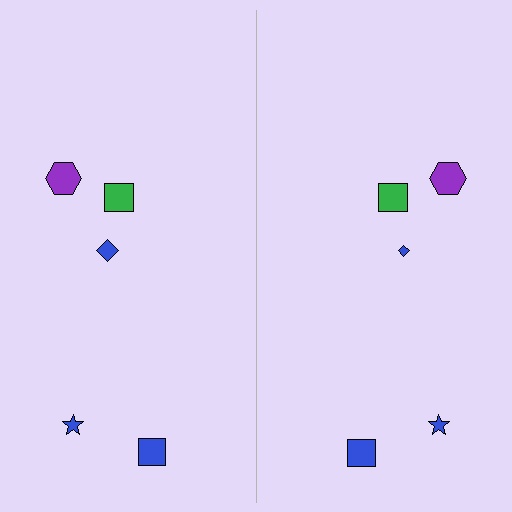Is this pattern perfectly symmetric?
No, the pattern is not perfectly symmetric. The blue diamond on the right side has a different size than its mirror counterpart.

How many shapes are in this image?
There are 10 shapes in this image.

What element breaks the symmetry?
The blue diamond on the right side has a different size than its mirror counterpart.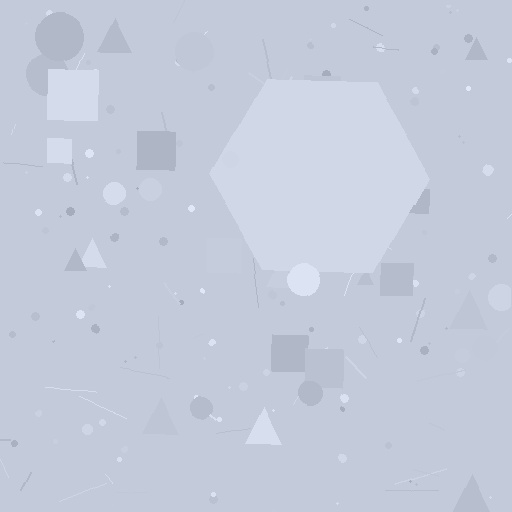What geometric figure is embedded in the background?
A hexagon is embedded in the background.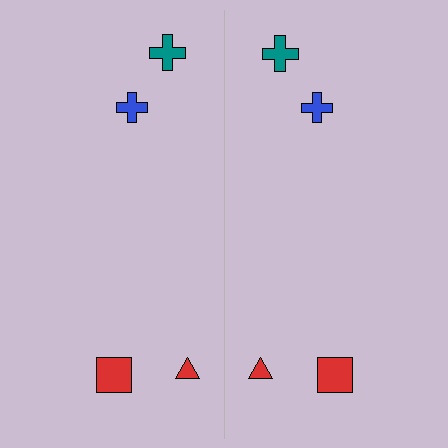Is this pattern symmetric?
Yes, this pattern has bilateral (reflection) symmetry.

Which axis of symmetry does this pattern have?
The pattern has a vertical axis of symmetry running through the center of the image.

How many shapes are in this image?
There are 8 shapes in this image.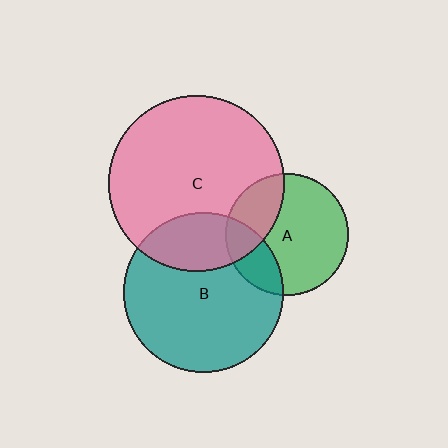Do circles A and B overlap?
Yes.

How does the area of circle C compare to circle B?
Approximately 1.2 times.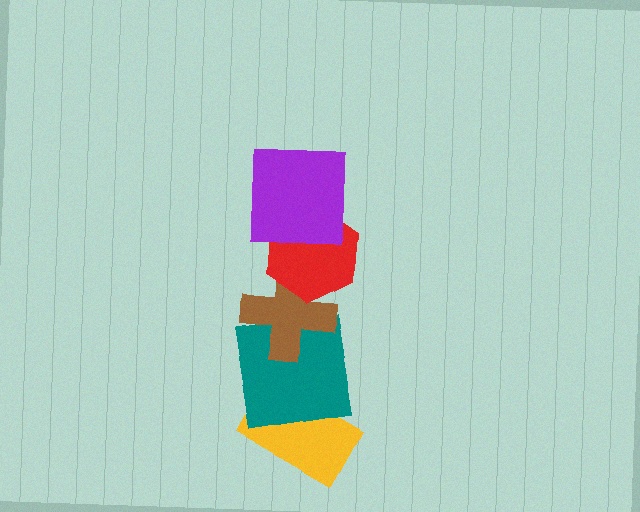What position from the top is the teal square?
The teal square is 4th from the top.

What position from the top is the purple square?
The purple square is 1st from the top.